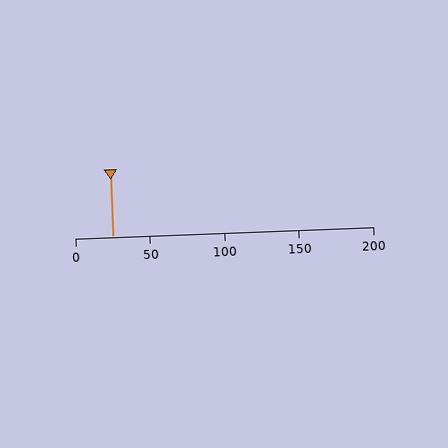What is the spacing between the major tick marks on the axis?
The major ticks are spaced 50 apart.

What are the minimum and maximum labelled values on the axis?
The axis runs from 0 to 200.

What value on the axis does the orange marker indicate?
The marker indicates approximately 25.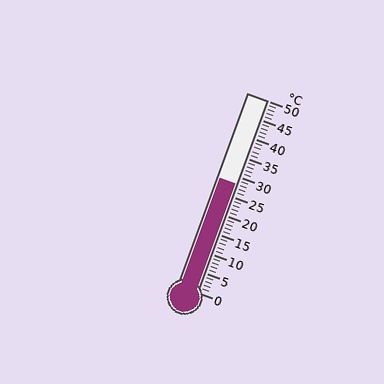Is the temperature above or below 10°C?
The temperature is above 10°C.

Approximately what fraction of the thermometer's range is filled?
The thermometer is filled to approximately 55% of its range.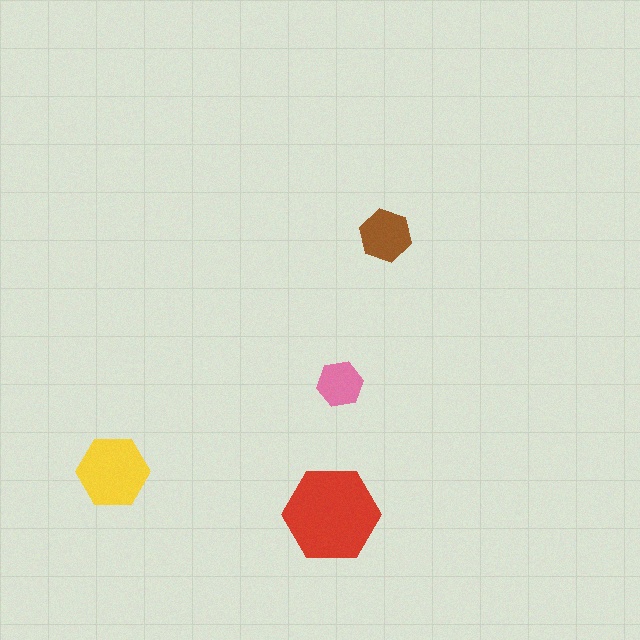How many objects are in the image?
There are 4 objects in the image.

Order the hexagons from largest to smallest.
the red one, the yellow one, the brown one, the pink one.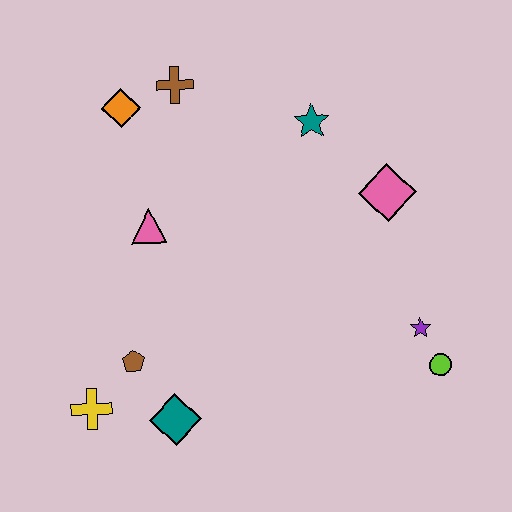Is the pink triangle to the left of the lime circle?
Yes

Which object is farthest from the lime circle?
The orange diamond is farthest from the lime circle.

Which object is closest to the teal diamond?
The brown pentagon is closest to the teal diamond.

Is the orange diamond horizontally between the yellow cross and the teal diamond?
Yes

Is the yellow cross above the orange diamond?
No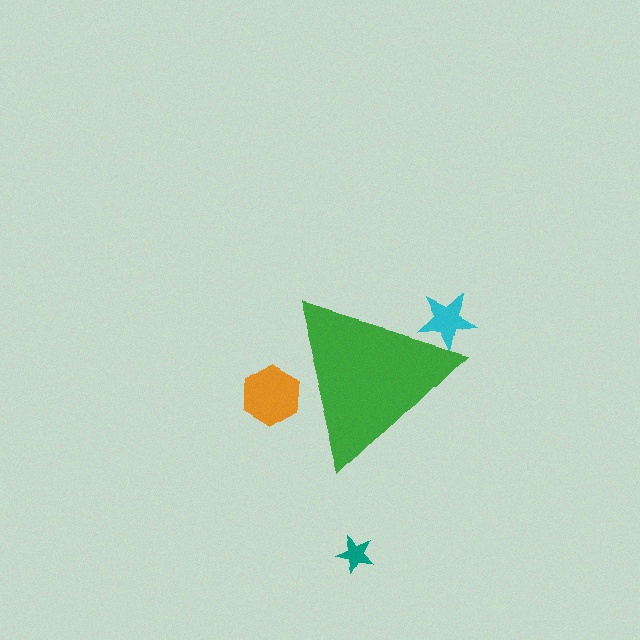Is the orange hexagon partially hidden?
Yes, the orange hexagon is partially hidden behind the green triangle.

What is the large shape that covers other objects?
A green triangle.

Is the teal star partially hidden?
No, the teal star is fully visible.